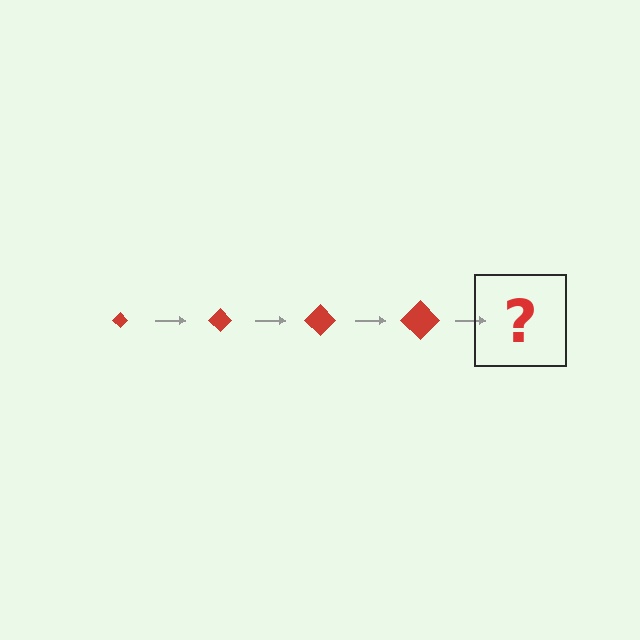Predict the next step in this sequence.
The next step is a red diamond, larger than the previous one.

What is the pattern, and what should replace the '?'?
The pattern is that the diamond gets progressively larger each step. The '?' should be a red diamond, larger than the previous one.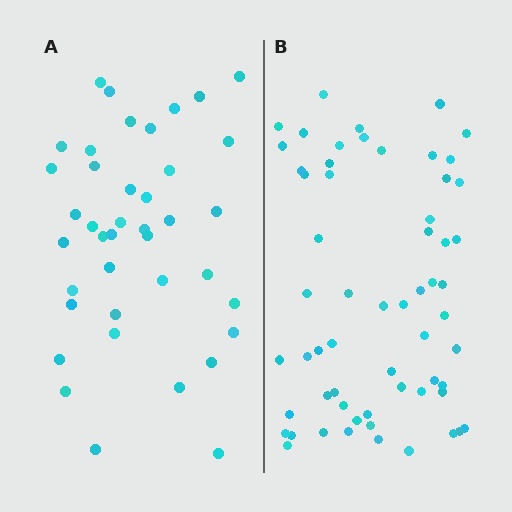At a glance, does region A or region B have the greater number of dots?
Region B (the right region) has more dots.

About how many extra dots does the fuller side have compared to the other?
Region B has approximately 20 more dots than region A.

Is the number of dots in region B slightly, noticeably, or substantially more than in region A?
Region B has substantially more. The ratio is roughly 1.5 to 1.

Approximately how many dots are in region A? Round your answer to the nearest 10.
About 40 dots.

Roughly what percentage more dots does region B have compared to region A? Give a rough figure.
About 50% more.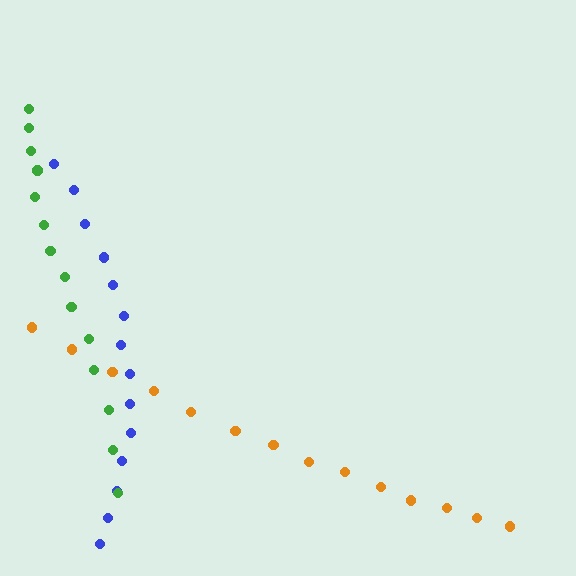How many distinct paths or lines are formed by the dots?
There are 3 distinct paths.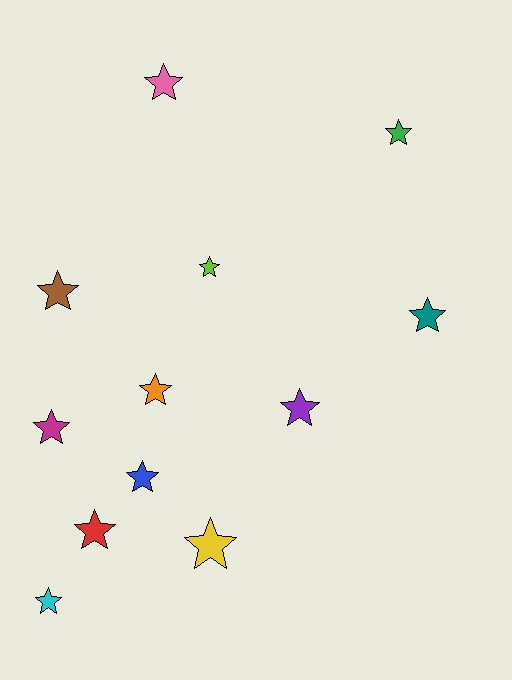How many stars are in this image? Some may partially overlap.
There are 12 stars.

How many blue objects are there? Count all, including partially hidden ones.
There is 1 blue object.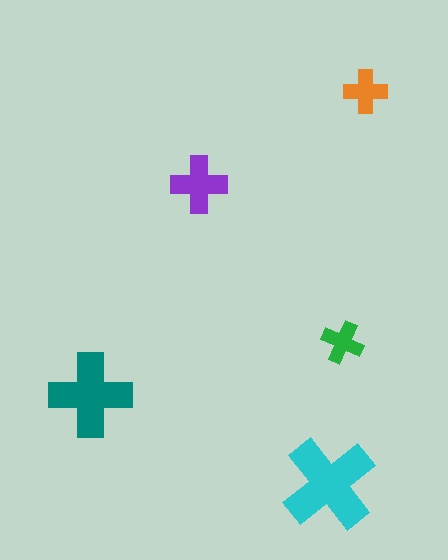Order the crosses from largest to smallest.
the cyan one, the teal one, the purple one, the orange one, the green one.